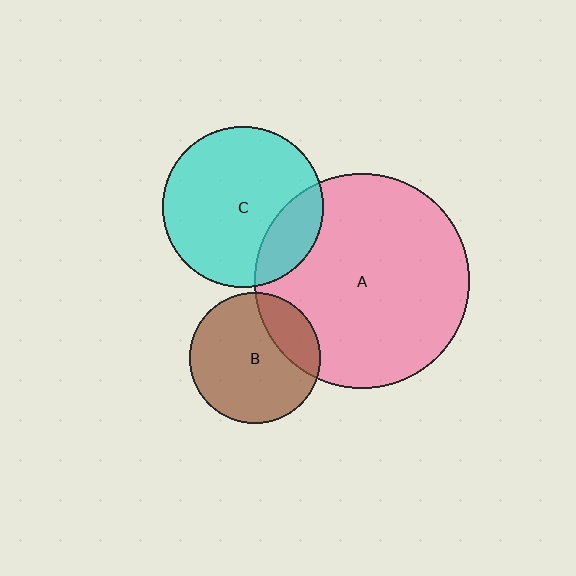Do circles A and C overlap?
Yes.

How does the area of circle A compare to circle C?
Approximately 1.8 times.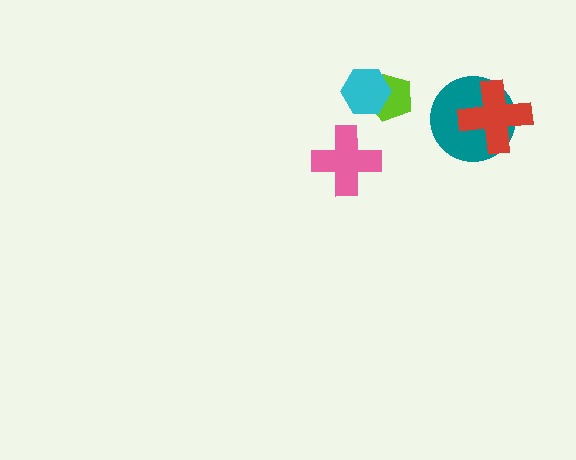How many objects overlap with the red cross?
1 object overlaps with the red cross.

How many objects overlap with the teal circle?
1 object overlaps with the teal circle.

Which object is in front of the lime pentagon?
The cyan hexagon is in front of the lime pentagon.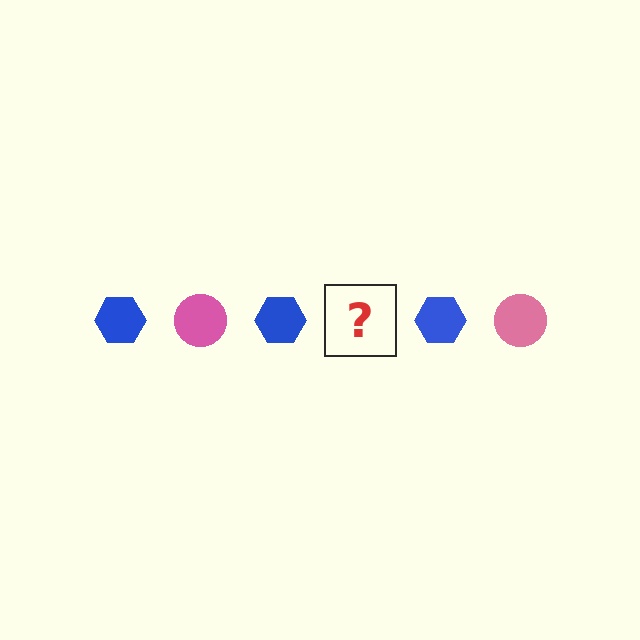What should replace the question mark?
The question mark should be replaced with a pink circle.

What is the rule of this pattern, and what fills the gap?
The rule is that the pattern alternates between blue hexagon and pink circle. The gap should be filled with a pink circle.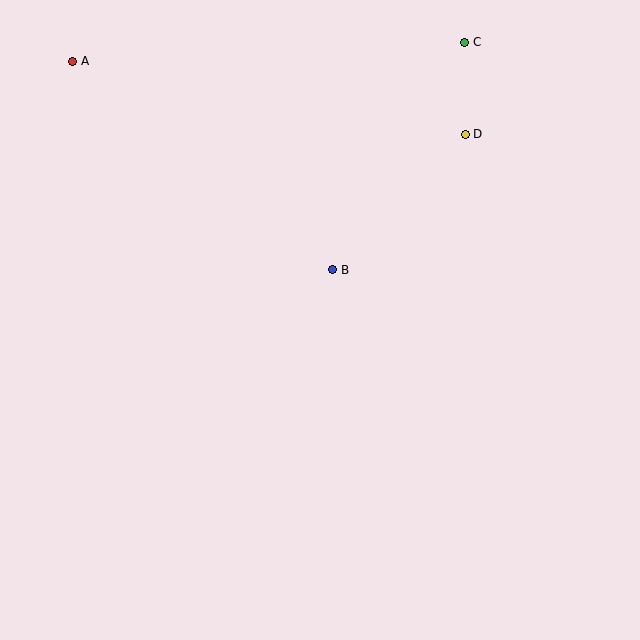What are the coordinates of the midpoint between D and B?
The midpoint between D and B is at (399, 202).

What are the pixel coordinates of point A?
Point A is at (73, 61).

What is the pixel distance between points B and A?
The distance between B and A is 333 pixels.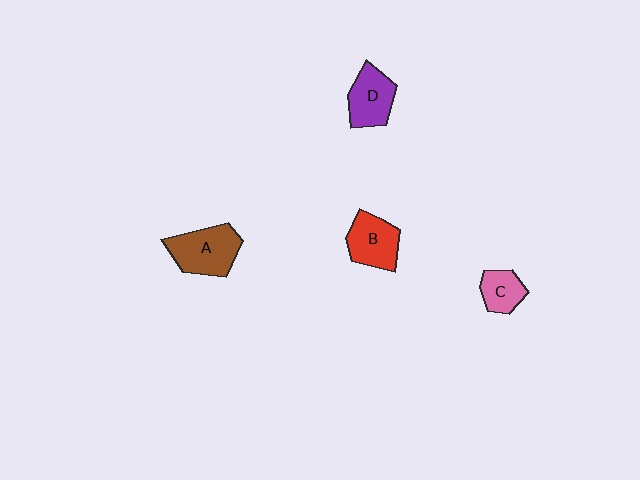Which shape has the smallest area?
Shape C (pink).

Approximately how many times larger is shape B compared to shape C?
Approximately 1.5 times.